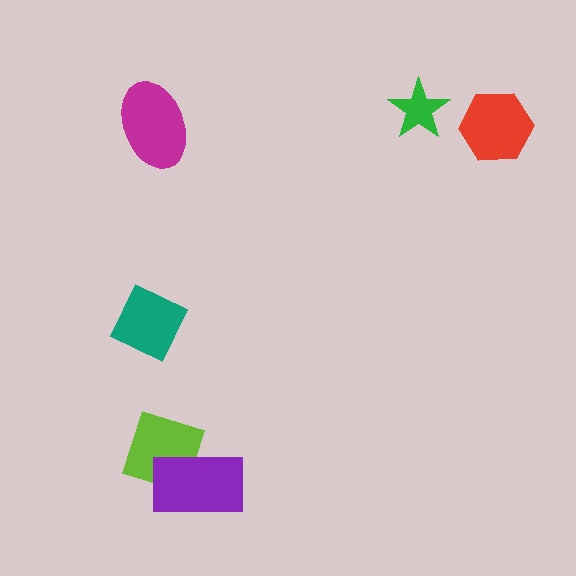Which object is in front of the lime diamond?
The purple rectangle is in front of the lime diamond.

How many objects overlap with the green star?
0 objects overlap with the green star.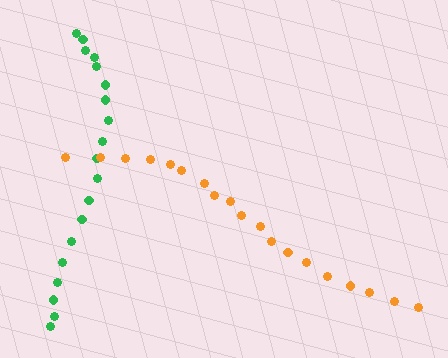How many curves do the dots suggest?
There are 2 distinct paths.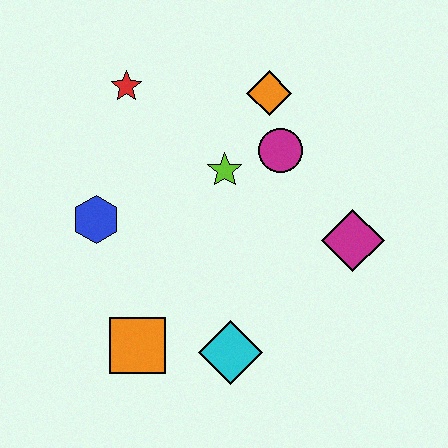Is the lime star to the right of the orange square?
Yes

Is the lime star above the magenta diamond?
Yes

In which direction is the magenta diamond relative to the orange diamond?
The magenta diamond is below the orange diamond.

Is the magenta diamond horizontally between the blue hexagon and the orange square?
No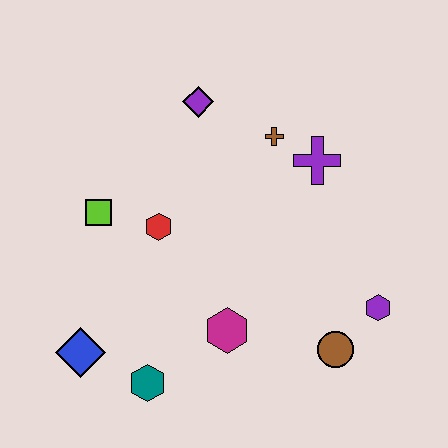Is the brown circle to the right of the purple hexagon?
No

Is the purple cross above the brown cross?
No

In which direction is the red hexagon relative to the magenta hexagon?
The red hexagon is above the magenta hexagon.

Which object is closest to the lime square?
The red hexagon is closest to the lime square.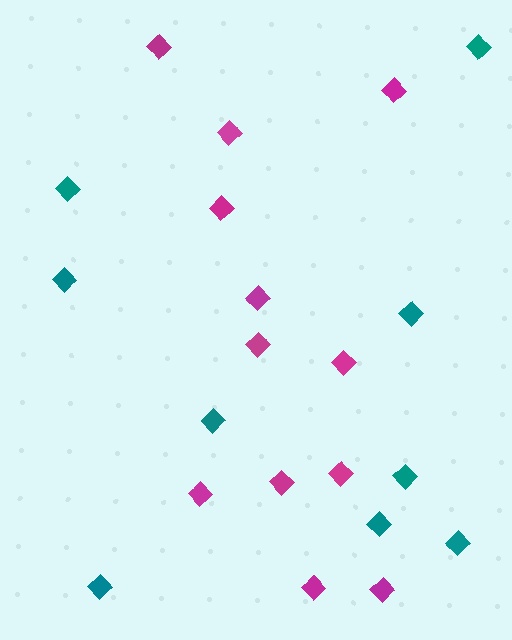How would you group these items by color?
There are 2 groups: one group of magenta diamonds (12) and one group of teal diamonds (9).